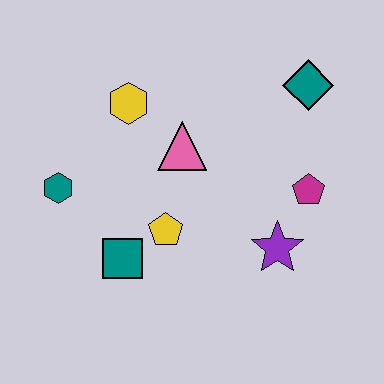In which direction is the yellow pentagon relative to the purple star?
The yellow pentagon is to the left of the purple star.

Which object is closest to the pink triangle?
The yellow hexagon is closest to the pink triangle.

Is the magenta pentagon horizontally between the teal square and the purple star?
No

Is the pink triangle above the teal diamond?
No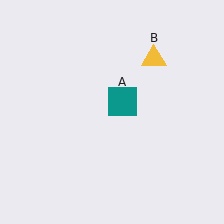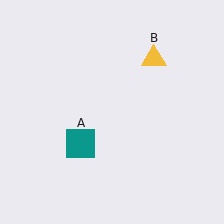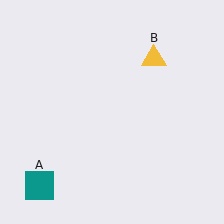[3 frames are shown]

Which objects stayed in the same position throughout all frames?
Yellow triangle (object B) remained stationary.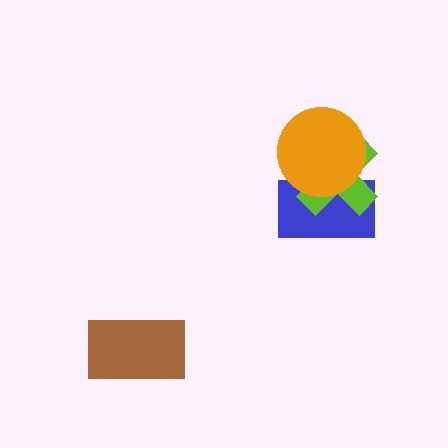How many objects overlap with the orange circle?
2 objects overlap with the orange circle.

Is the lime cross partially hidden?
Yes, it is partially covered by another shape.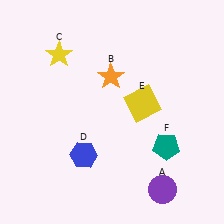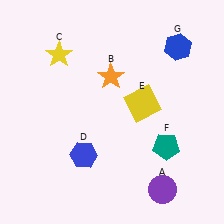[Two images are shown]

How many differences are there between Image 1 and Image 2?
There is 1 difference between the two images.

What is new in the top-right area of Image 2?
A blue hexagon (G) was added in the top-right area of Image 2.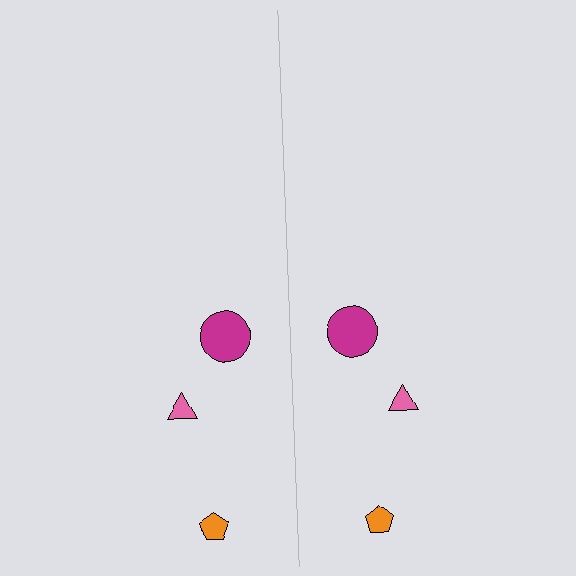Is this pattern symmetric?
Yes, this pattern has bilateral (reflection) symmetry.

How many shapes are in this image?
There are 6 shapes in this image.